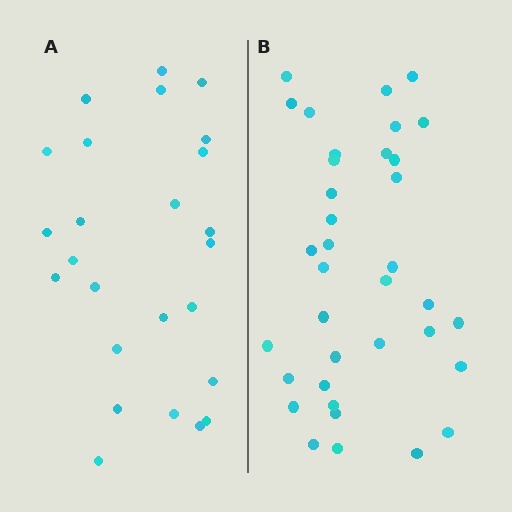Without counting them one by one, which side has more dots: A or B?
Region B (the right region) has more dots.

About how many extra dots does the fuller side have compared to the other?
Region B has roughly 12 or so more dots than region A.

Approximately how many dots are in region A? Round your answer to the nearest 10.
About 20 dots. (The exact count is 25, which rounds to 20.)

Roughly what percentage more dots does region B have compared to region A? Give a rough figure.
About 45% more.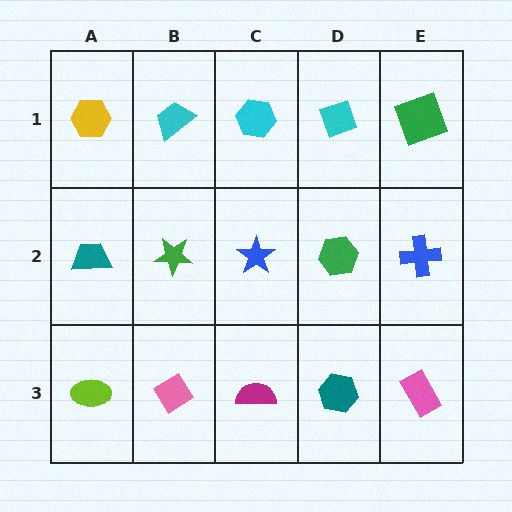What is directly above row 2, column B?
A cyan trapezoid.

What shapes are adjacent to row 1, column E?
A blue cross (row 2, column E), a cyan diamond (row 1, column D).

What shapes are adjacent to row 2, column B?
A cyan trapezoid (row 1, column B), a pink diamond (row 3, column B), a teal trapezoid (row 2, column A), a blue star (row 2, column C).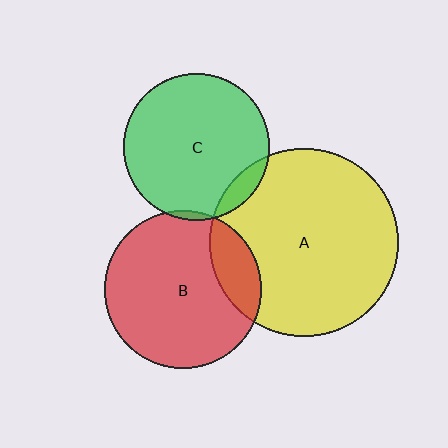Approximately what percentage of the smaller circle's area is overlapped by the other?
Approximately 15%.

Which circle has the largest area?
Circle A (yellow).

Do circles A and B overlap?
Yes.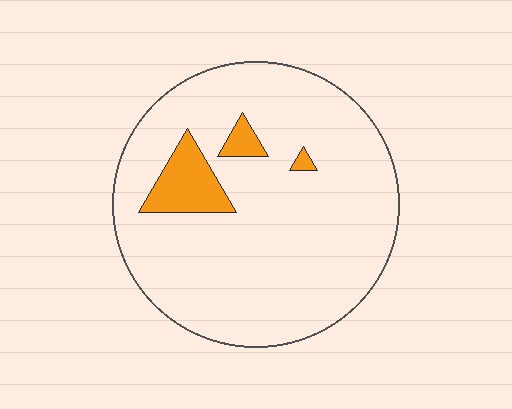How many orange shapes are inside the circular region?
3.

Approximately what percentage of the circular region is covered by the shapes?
Approximately 10%.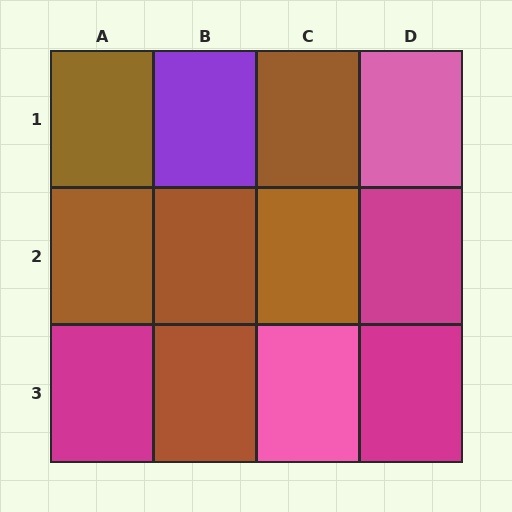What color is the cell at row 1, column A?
Brown.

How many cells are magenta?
3 cells are magenta.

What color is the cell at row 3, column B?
Brown.